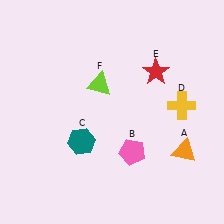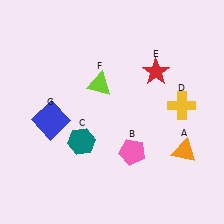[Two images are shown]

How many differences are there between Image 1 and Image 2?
There is 1 difference between the two images.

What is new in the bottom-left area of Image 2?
A blue square (G) was added in the bottom-left area of Image 2.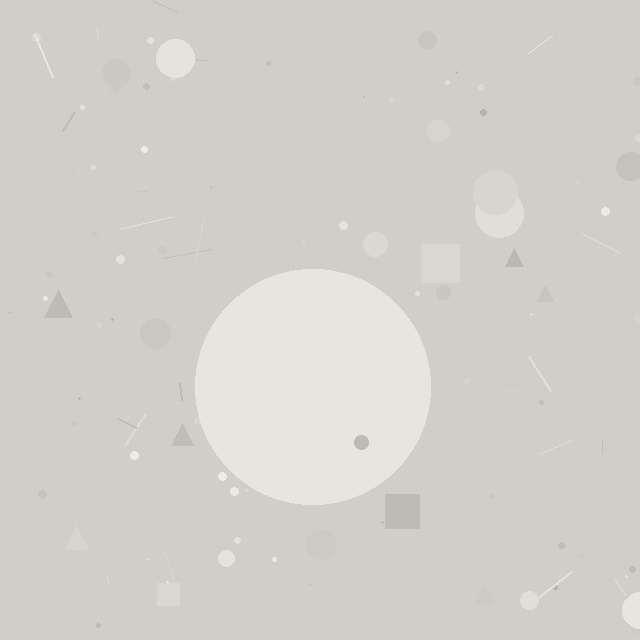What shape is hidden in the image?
A circle is hidden in the image.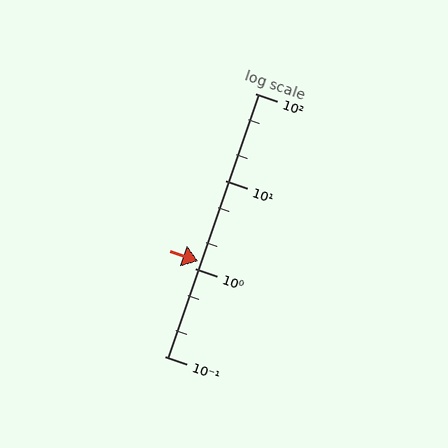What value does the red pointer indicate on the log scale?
The pointer indicates approximately 1.2.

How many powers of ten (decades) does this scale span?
The scale spans 3 decades, from 0.1 to 100.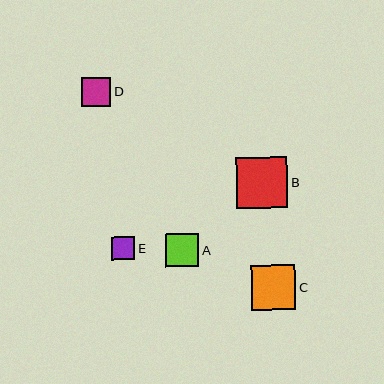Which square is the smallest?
Square E is the smallest with a size of approximately 23 pixels.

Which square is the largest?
Square B is the largest with a size of approximately 51 pixels.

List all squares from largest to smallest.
From largest to smallest: B, C, A, D, E.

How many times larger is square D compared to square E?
Square D is approximately 1.3 times the size of square E.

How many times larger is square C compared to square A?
Square C is approximately 1.4 times the size of square A.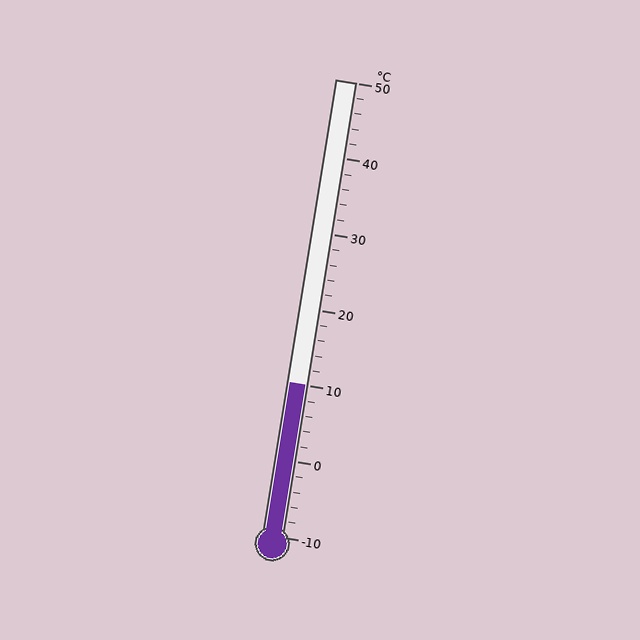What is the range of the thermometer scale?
The thermometer scale ranges from -10°C to 50°C.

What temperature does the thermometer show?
The thermometer shows approximately 10°C.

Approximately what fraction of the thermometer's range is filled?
The thermometer is filled to approximately 35% of its range.